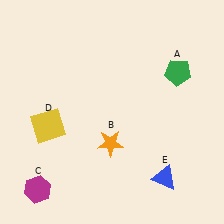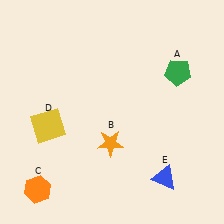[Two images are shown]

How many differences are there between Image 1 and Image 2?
There is 1 difference between the two images.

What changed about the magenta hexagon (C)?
In Image 1, C is magenta. In Image 2, it changed to orange.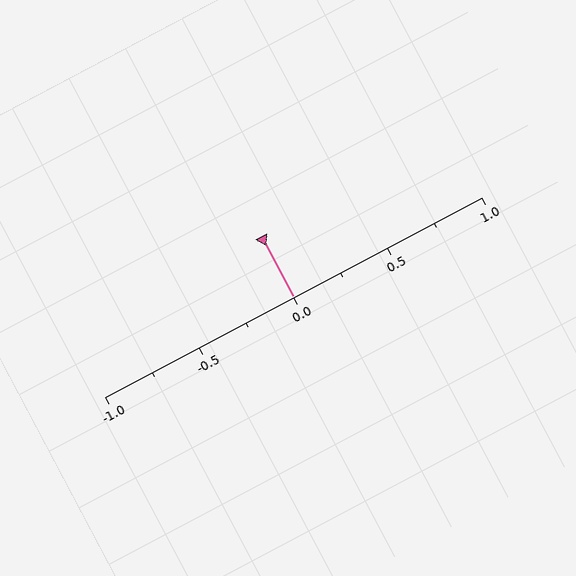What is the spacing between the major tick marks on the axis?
The major ticks are spaced 0.5 apart.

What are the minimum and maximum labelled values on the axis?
The axis runs from -1.0 to 1.0.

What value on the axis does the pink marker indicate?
The marker indicates approximately 0.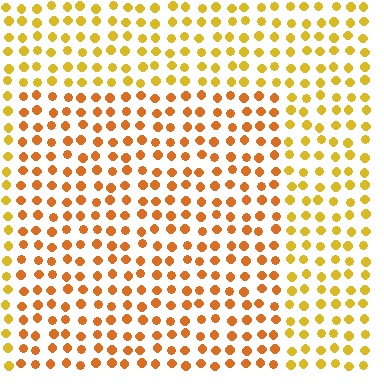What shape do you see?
I see a rectangle.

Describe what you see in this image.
The image is filled with small yellow elements in a uniform arrangement. A rectangle-shaped region is visible where the elements are tinted to a slightly different hue, forming a subtle color boundary.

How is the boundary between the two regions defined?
The boundary is defined purely by a slight shift in hue (about 25 degrees). Spacing, size, and orientation are identical on both sides.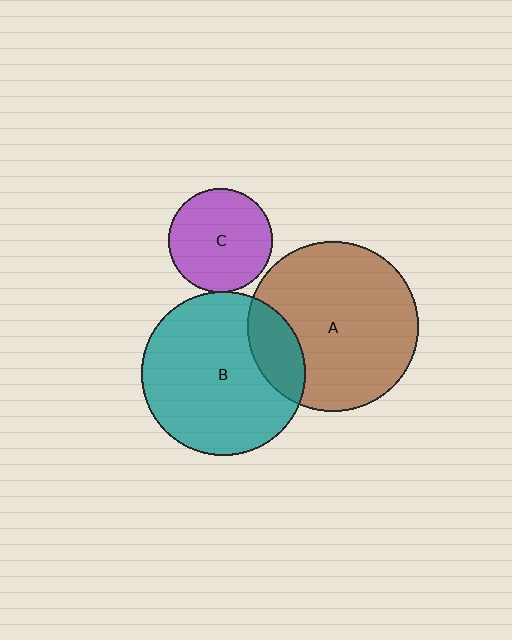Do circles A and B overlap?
Yes.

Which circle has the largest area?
Circle A (brown).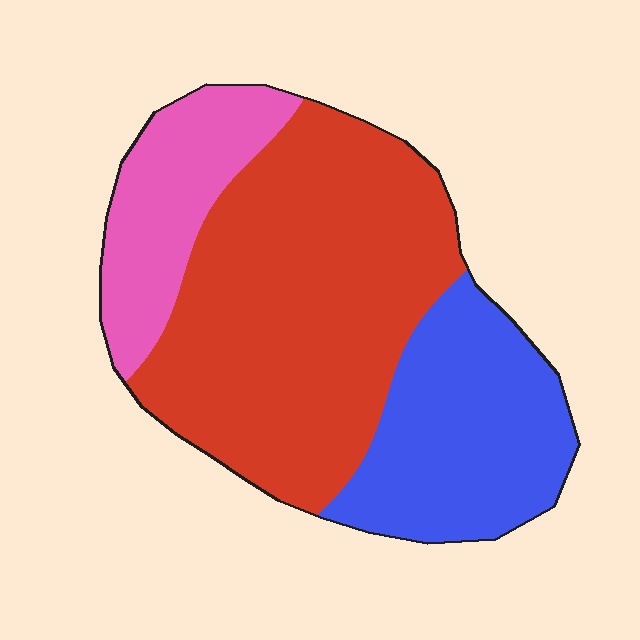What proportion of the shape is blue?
Blue covers 28% of the shape.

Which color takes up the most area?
Red, at roughly 55%.